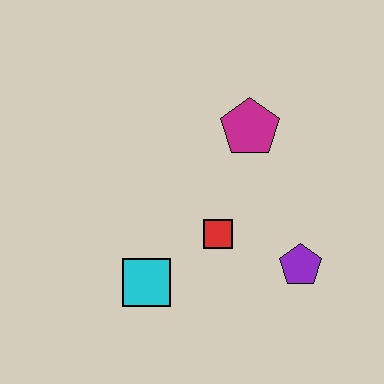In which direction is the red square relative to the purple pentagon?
The red square is to the left of the purple pentagon.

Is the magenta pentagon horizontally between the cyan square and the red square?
No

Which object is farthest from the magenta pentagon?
The cyan square is farthest from the magenta pentagon.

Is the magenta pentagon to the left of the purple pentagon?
Yes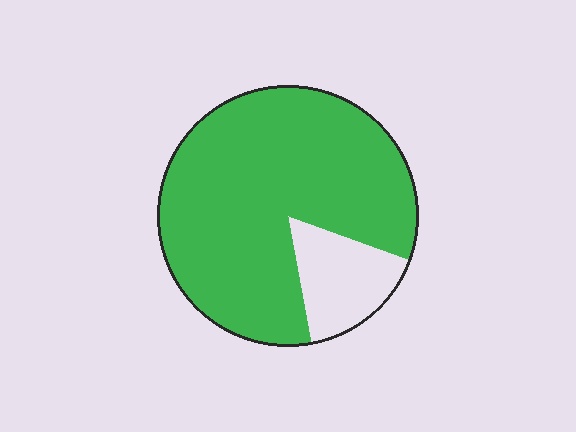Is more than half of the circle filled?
Yes.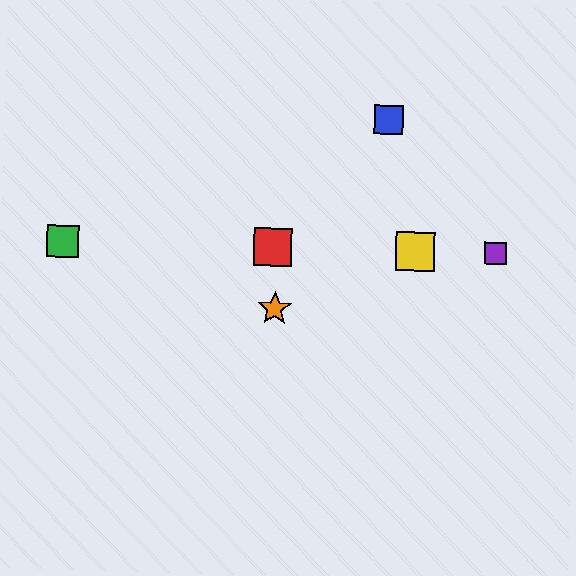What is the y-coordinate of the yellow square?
The yellow square is at y≈251.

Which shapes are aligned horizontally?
The red square, the green square, the yellow square, the purple square are aligned horizontally.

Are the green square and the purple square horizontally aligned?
Yes, both are at y≈241.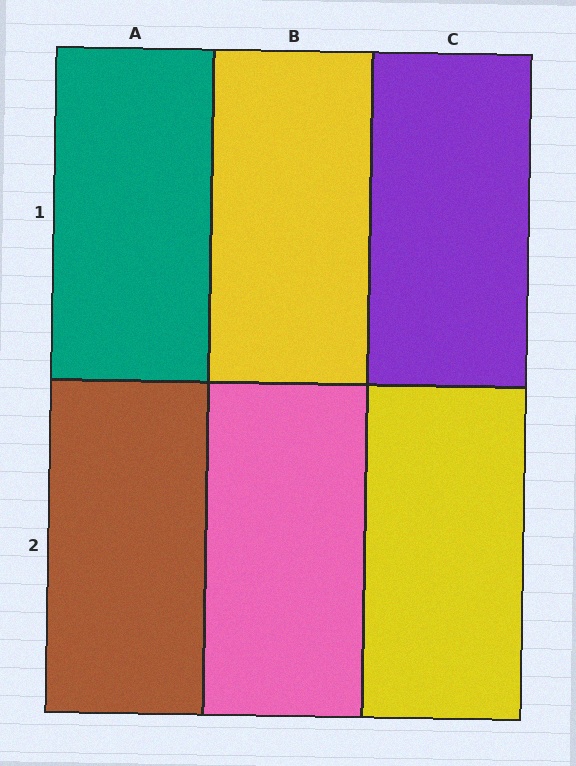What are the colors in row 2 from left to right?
Brown, pink, yellow.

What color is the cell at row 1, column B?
Yellow.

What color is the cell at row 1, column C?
Purple.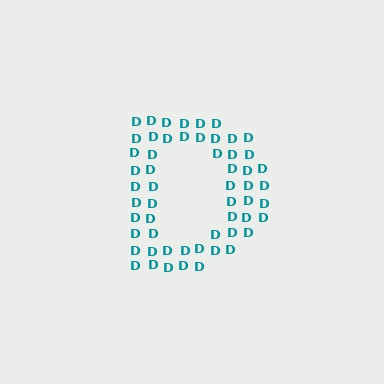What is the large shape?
The large shape is the letter D.